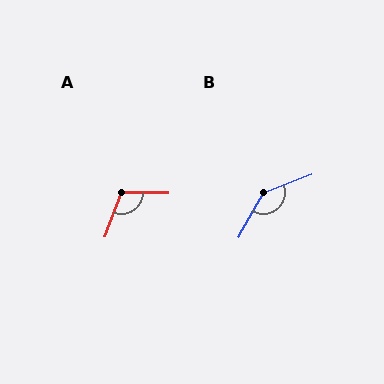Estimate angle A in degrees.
Approximately 110 degrees.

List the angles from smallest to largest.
A (110°), B (140°).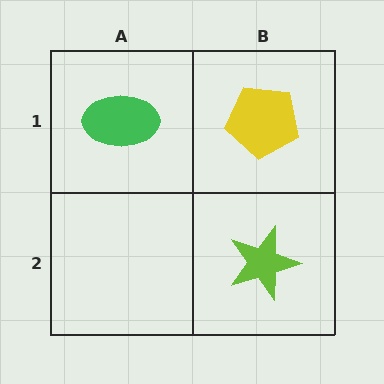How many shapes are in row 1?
2 shapes.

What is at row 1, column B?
A yellow pentagon.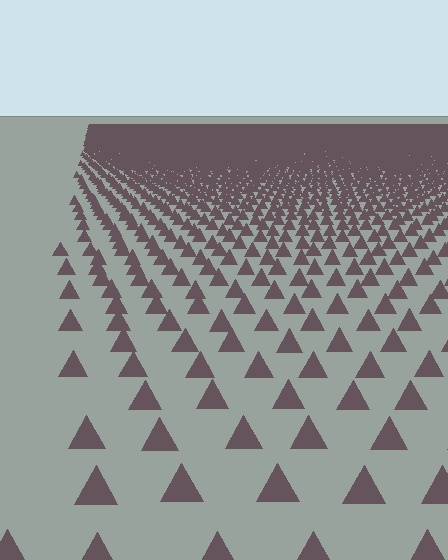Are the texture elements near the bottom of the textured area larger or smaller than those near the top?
Larger. Near the bottom, elements are closer to the viewer and appear at a bigger on-screen size.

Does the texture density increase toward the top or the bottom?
Density increases toward the top.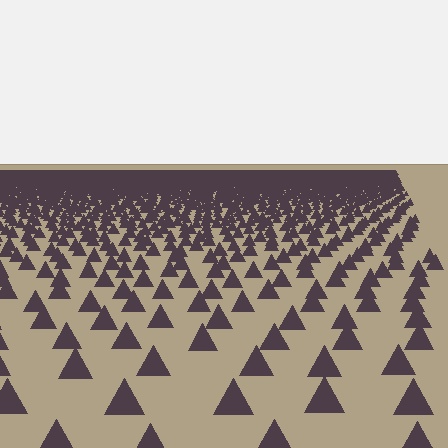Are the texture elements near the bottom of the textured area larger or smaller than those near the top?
Larger. Near the bottom, elements are closer to the viewer and appear at a bigger on-screen size.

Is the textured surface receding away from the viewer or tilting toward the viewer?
The surface is receding away from the viewer. Texture elements get smaller and denser toward the top.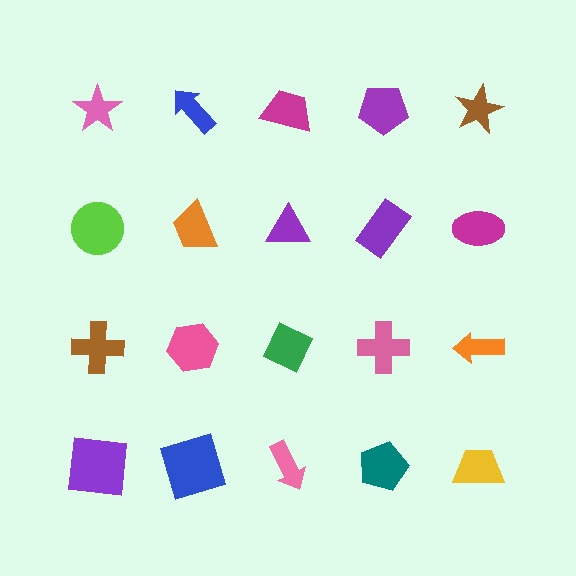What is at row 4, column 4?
A teal pentagon.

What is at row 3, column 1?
A brown cross.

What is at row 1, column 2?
A blue arrow.